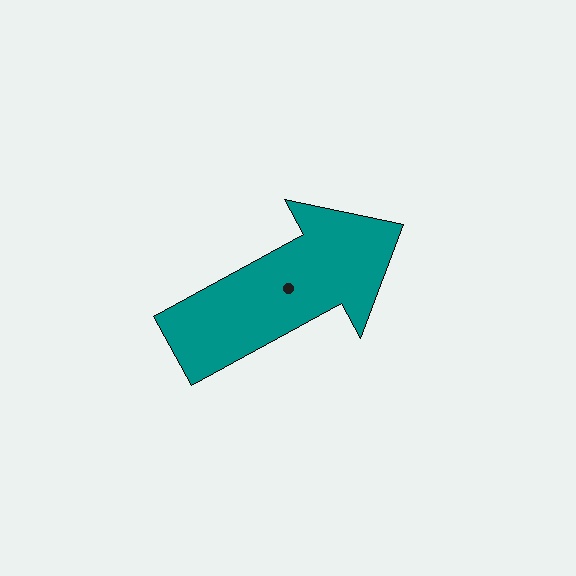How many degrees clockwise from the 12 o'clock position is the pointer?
Approximately 61 degrees.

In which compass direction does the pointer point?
Northeast.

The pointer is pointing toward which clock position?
Roughly 2 o'clock.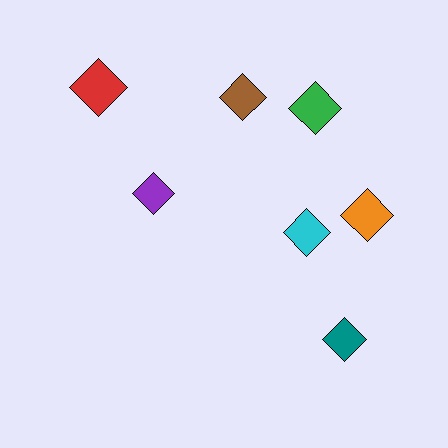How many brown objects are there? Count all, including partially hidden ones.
There is 1 brown object.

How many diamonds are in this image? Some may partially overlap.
There are 7 diamonds.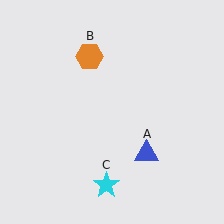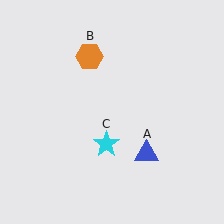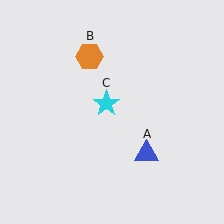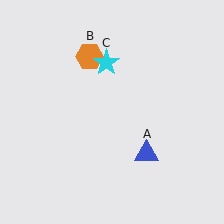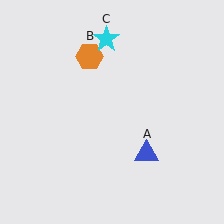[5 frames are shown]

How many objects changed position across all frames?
1 object changed position: cyan star (object C).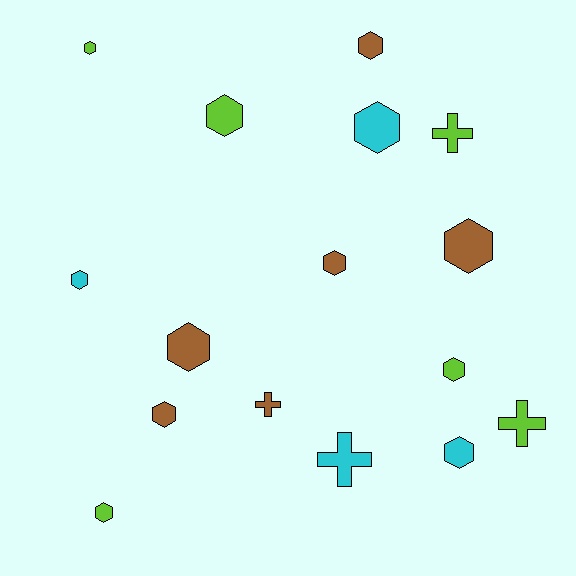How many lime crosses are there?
There are 2 lime crosses.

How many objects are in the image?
There are 16 objects.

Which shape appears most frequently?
Hexagon, with 12 objects.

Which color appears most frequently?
Lime, with 6 objects.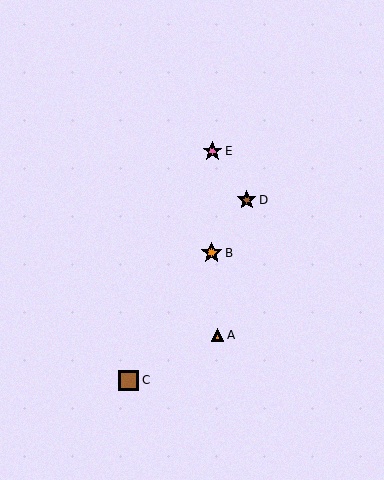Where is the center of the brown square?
The center of the brown square is at (129, 380).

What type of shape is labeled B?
Shape B is an orange star.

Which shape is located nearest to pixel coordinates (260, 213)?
The brown star (labeled D) at (247, 200) is nearest to that location.